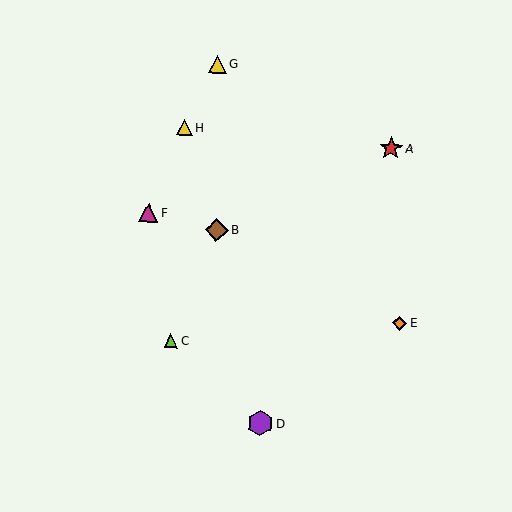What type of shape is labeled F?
Shape F is a magenta triangle.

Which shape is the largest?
The purple hexagon (labeled D) is the largest.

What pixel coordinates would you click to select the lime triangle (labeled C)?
Click at (171, 341) to select the lime triangle C.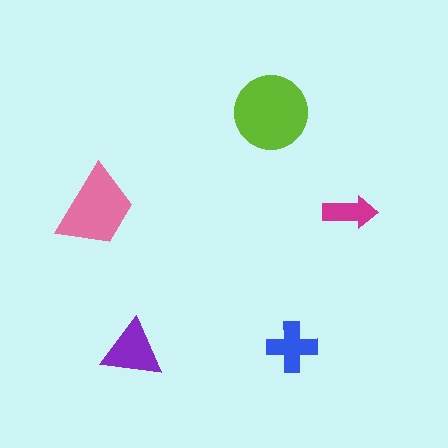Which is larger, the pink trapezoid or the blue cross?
The pink trapezoid.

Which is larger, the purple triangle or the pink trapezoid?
The pink trapezoid.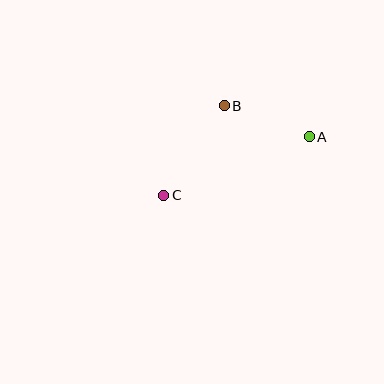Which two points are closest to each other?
Points A and B are closest to each other.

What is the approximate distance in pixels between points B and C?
The distance between B and C is approximately 108 pixels.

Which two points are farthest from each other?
Points A and C are farthest from each other.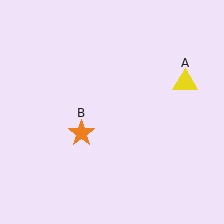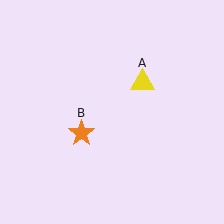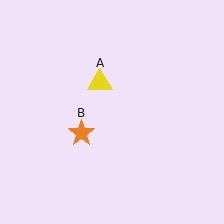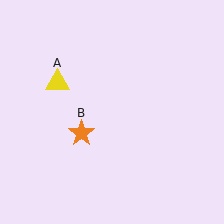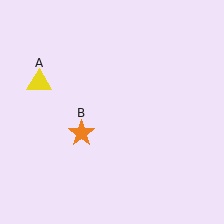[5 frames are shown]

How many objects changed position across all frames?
1 object changed position: yellow triangle (object A).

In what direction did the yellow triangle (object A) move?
The yellow triangle (object A) moved left.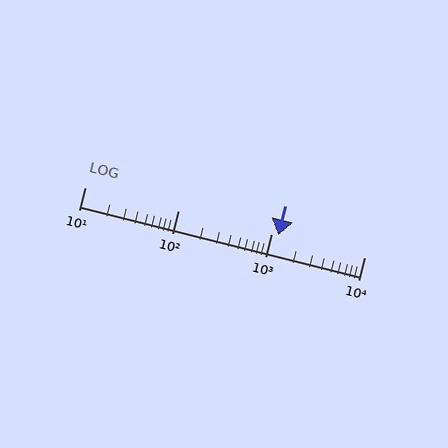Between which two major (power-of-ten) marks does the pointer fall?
The pointer is between 1000 and 10000.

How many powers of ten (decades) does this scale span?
The scale spans 3 decades, from 10 to 10000.